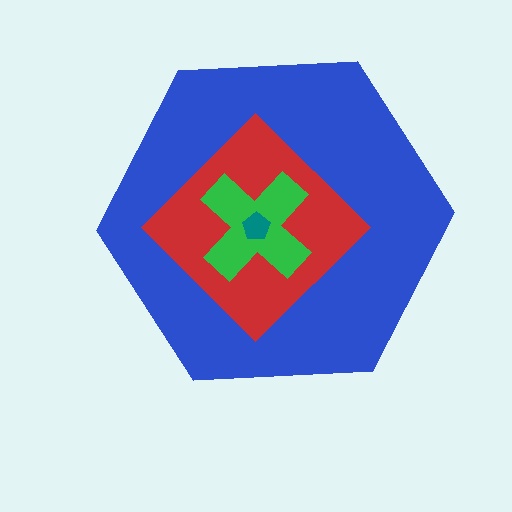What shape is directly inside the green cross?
The teal pentagon.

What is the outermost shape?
The blue hexagon.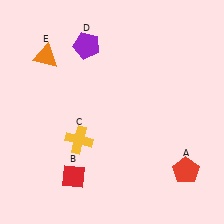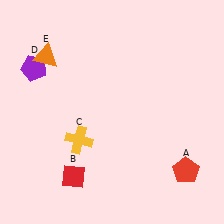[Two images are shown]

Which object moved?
The purple pentagon (D) moved left.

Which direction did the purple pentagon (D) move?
The purple pentagon (D) moved left.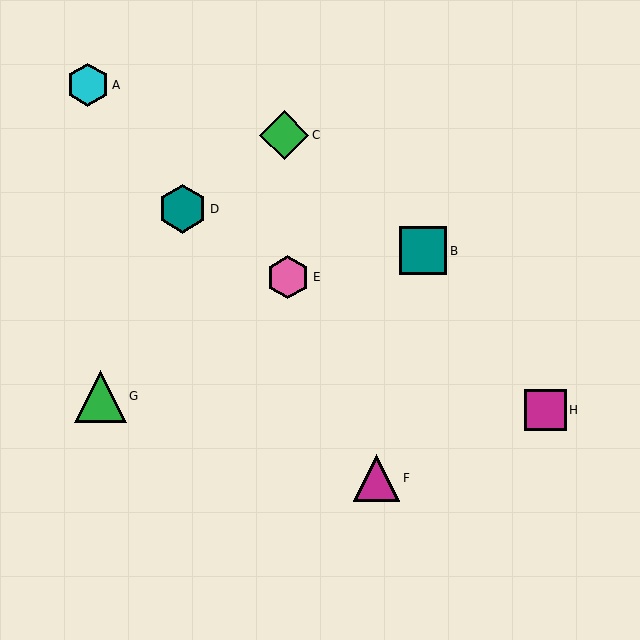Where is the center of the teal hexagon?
The center of the teal hexagon is at (183, 209).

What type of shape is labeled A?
Shape A is a cyan hexagon.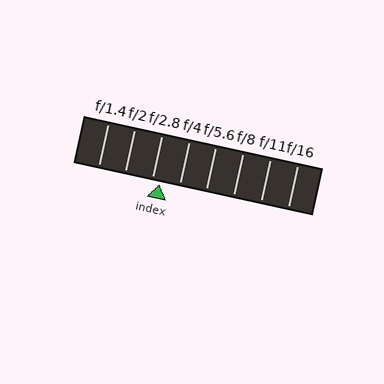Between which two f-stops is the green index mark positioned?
The index mark is between f/2.8 and f/4.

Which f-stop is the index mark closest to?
The index mark is closest to f/2.8.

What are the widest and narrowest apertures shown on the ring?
The widest aperture shown is f/1.4 and the narrowest is f/16.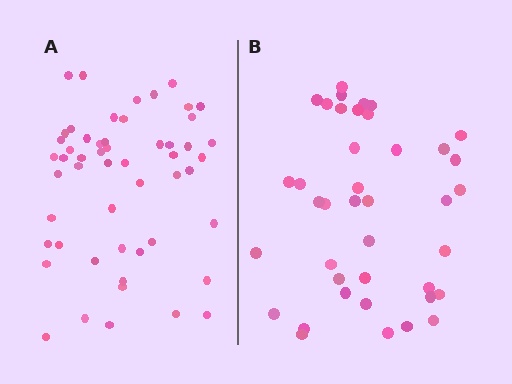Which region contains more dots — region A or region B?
Region A (the left region) has more dots.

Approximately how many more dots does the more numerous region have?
Region A has approximately 15 more dots than region B.